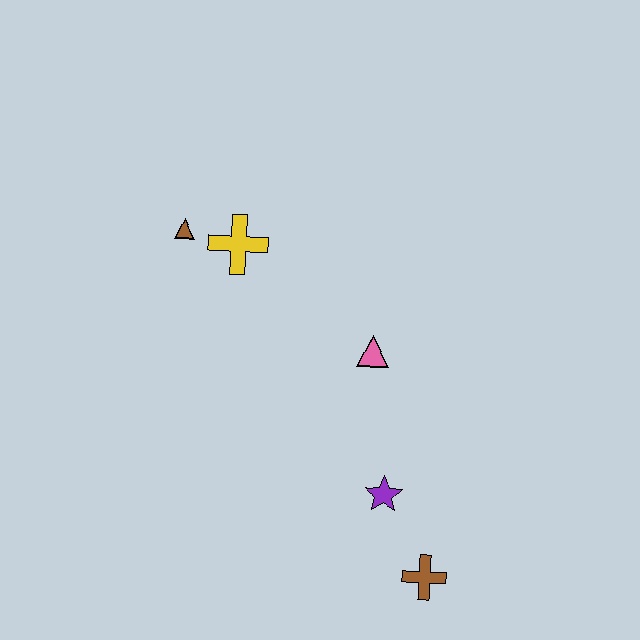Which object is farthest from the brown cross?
The brown triangle is farthest from the brown cross.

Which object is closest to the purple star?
The brown cross is closest to the purple star.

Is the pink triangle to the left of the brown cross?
Yes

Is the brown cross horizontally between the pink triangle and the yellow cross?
No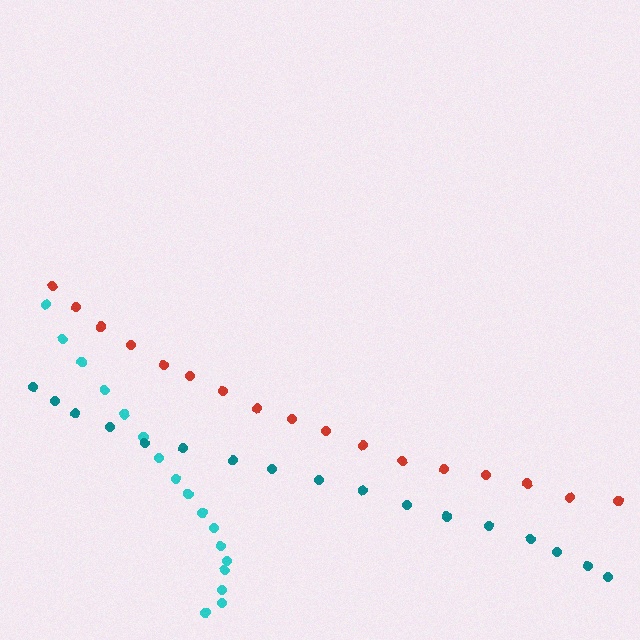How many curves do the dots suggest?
There are 3 distinct paths.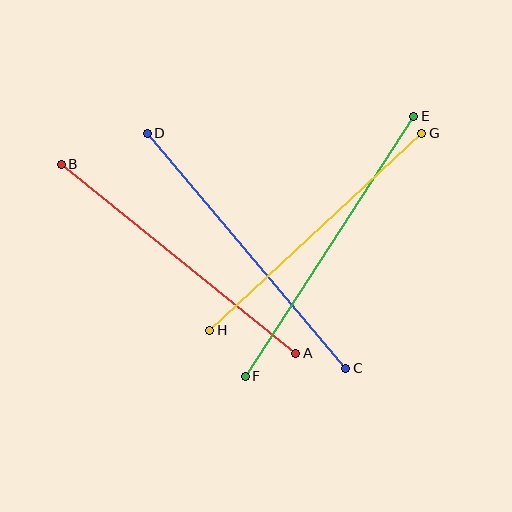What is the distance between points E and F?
The distance is approximately 310 pixels.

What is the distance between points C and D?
The distance is approximately 308 pixels.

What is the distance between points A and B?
The distance is approximately 301 pixels.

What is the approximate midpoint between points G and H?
The midpoint is at approximately (316, 232) pixels.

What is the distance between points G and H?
The distance is approximately 289 pixels.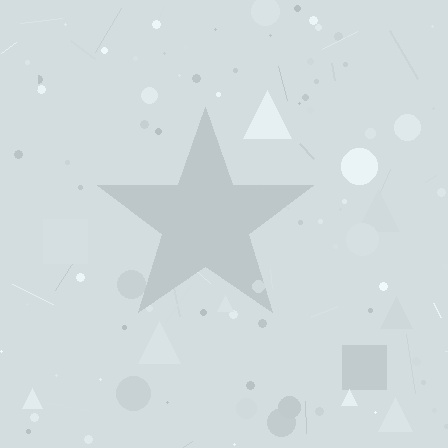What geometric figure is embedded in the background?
A star is embedded in the background.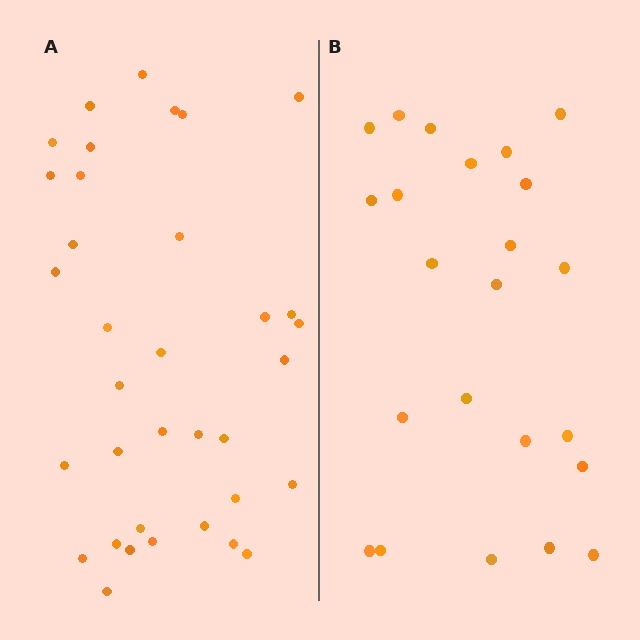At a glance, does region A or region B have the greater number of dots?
Region A (the left region) has more dots.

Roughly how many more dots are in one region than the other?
Region A has roughly 12 or so more dots than region B.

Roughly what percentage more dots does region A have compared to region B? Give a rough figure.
About 50% more.